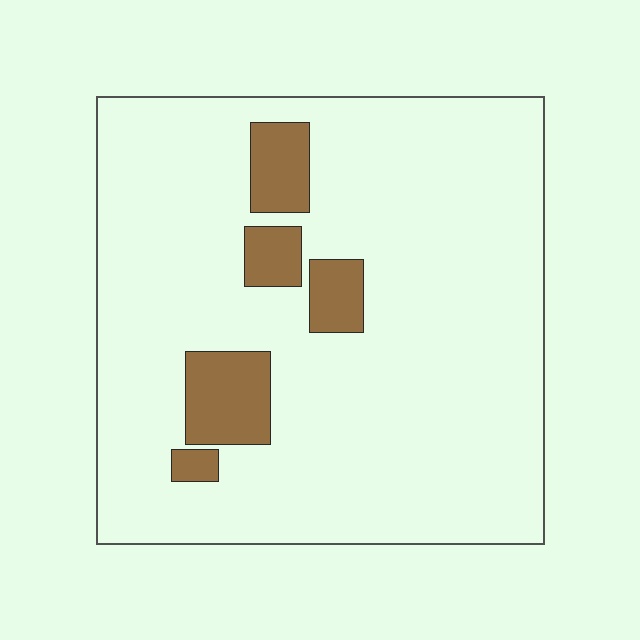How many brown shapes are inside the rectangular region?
5.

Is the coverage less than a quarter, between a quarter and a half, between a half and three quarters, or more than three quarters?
Less than a quarter.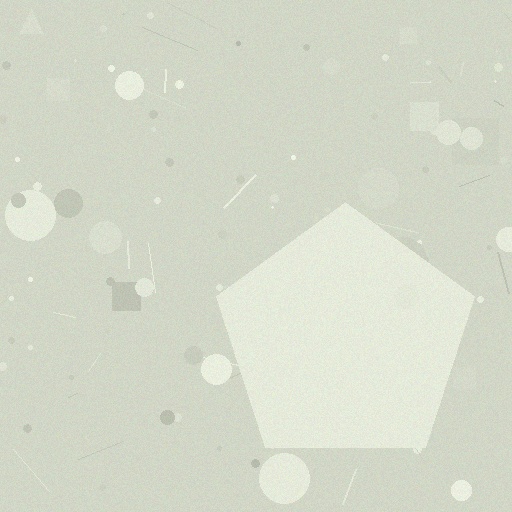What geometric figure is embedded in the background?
A pentagon is embedded in the background.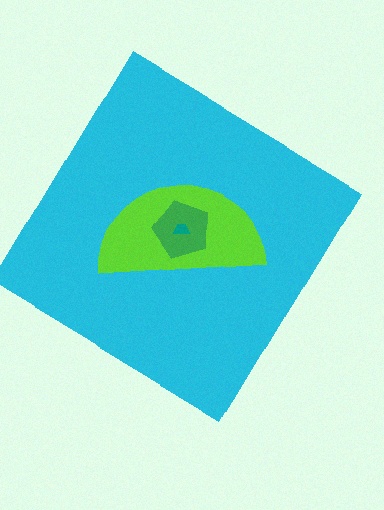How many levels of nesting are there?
4.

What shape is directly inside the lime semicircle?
The green pentagon.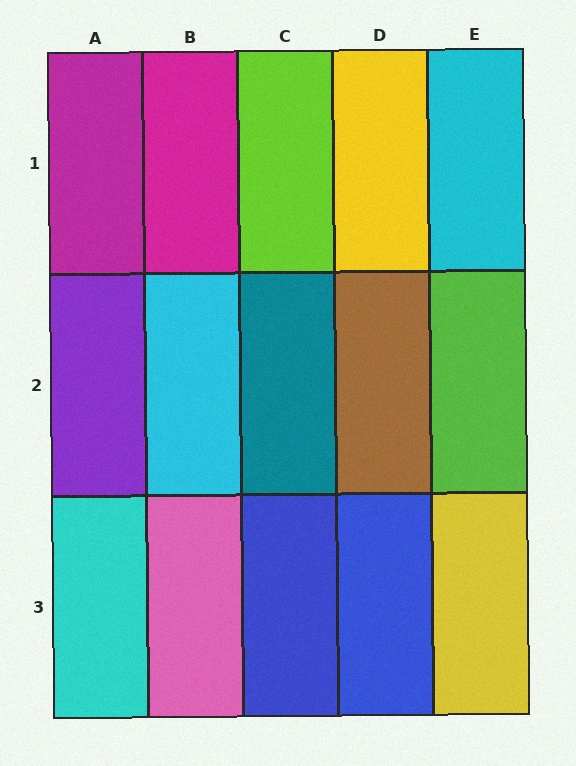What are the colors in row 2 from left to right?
Purple, cyan, teal, brown, lime.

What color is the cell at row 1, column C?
Lime.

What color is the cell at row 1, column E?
Cyan.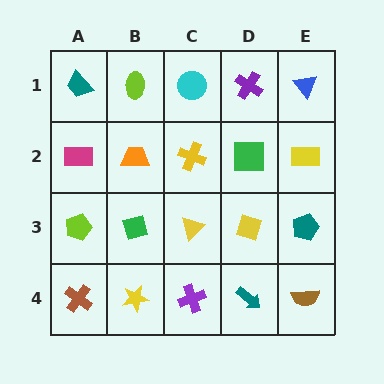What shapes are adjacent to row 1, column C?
A yellow cross (row 2, column C), a lime ellipse (row 1, column B), a purple cross (row 1, column D).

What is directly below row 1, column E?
A yellow rectangle.